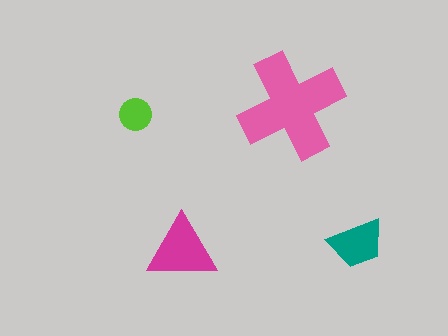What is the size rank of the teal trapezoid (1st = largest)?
3rd.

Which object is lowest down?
The magenta triangle is bottommost.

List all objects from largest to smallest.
The pink cross, the magenta triangle, the teal trapezoid, the lime circle.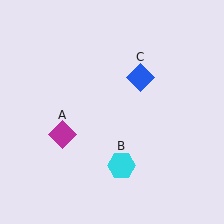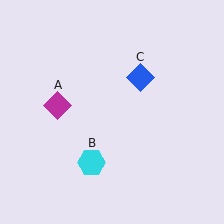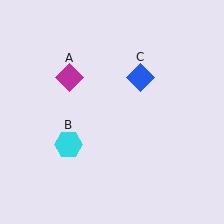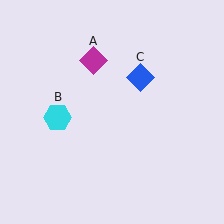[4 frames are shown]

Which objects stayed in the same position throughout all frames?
Blue diamond (object C) remained stationary.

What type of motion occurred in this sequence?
The magenta diamond (object A), cyan hexagon (object B) rotated clockwise around the center of the scene.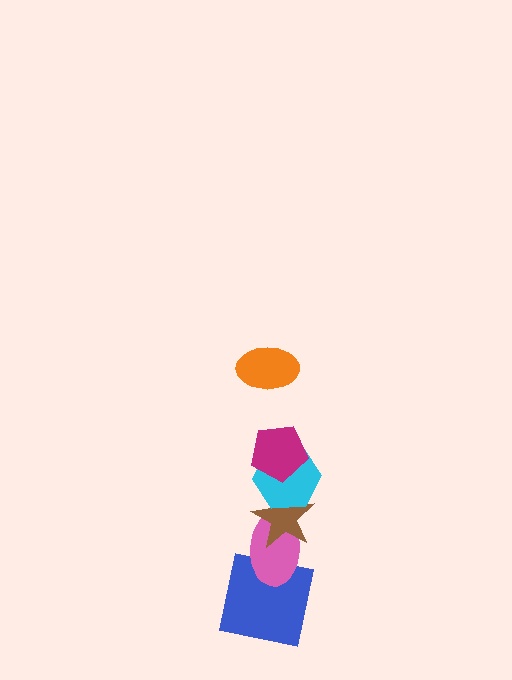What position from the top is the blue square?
The blue square is 6th from the top.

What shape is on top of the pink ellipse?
The brown star is on top of the pink ellipse.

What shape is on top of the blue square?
The pink ellipse is on top of the blue square.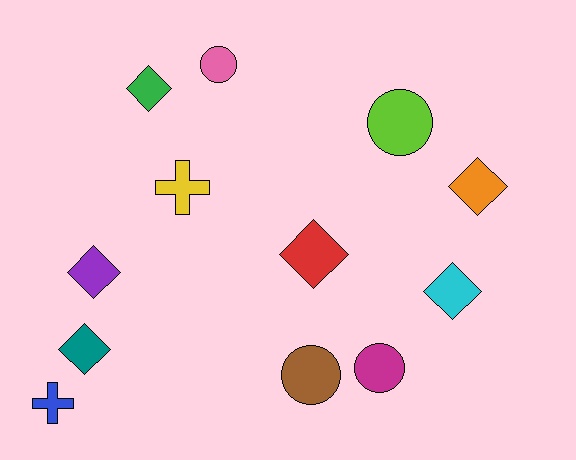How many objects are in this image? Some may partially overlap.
There are 12 objects.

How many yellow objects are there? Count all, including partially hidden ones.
There is 1 yellow object.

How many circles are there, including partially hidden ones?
There are 4 circles.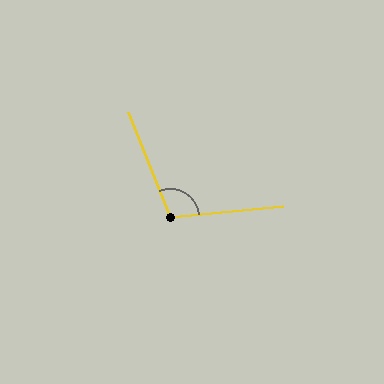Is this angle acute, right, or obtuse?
It is obtuse.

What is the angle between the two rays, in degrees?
Approximately 107 degrees.